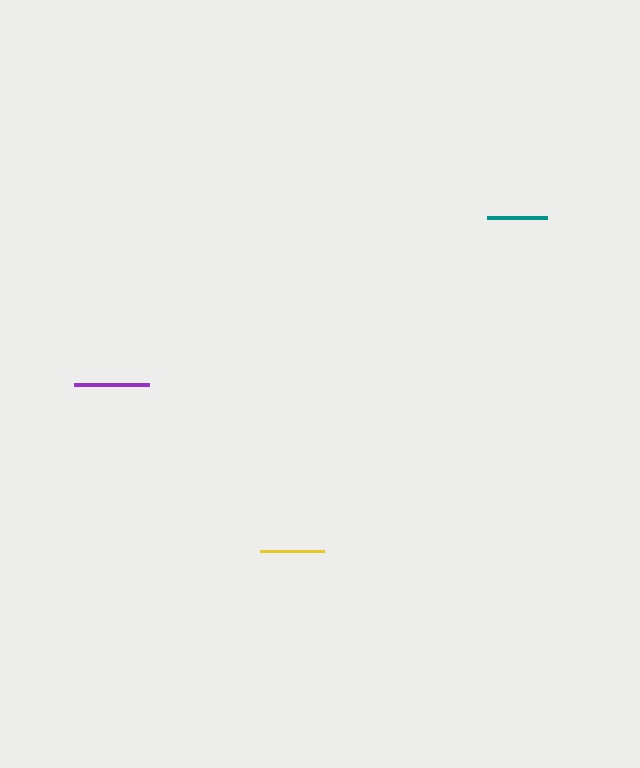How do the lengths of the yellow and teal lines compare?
The yellow and teal lines are approximately the same length.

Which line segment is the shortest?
The teal line is the shortest at approximately 60 pixels.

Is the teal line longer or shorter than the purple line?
The purple line is longer than the teal line.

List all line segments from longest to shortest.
From longest to shortest: purple, yellow, teal.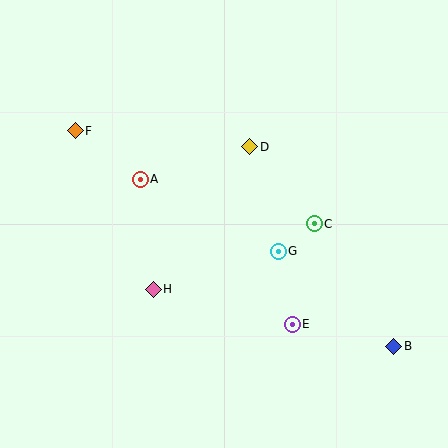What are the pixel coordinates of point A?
Point A is at (140, 179).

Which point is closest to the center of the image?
Point G at (278, 251) is closest to the center.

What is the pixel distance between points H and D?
The distance between H and D is 172 pixels.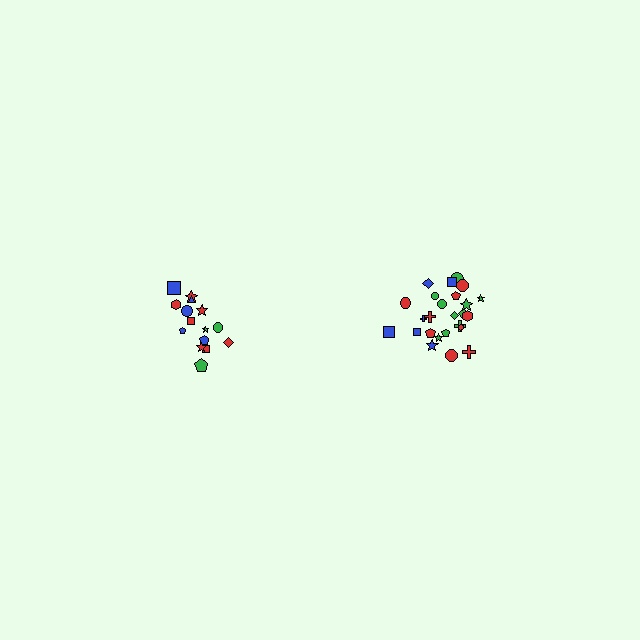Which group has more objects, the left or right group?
The right group.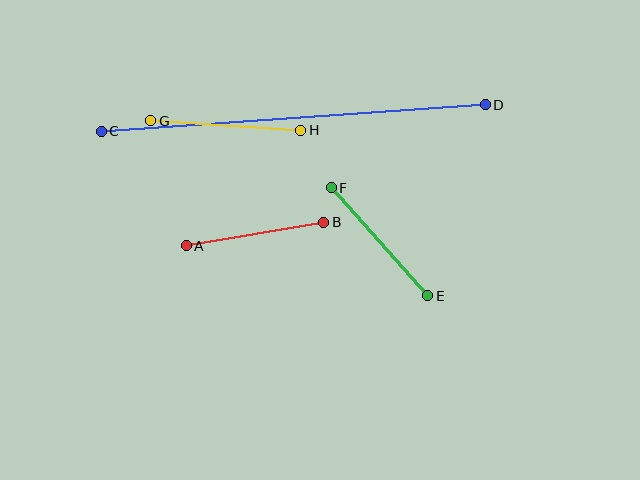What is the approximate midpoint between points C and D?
The midpoint is at approximately (293, 118) pixels.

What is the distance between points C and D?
The distance is approximately 385 pixels.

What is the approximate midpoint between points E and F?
The midpoint is at approximately (379, 242) pixels.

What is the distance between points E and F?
The distance is approximately 144 pixels.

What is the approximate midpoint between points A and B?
The midpoint is at approximately (255, 234) pixels.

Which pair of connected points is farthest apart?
Points C and D are farthest apart.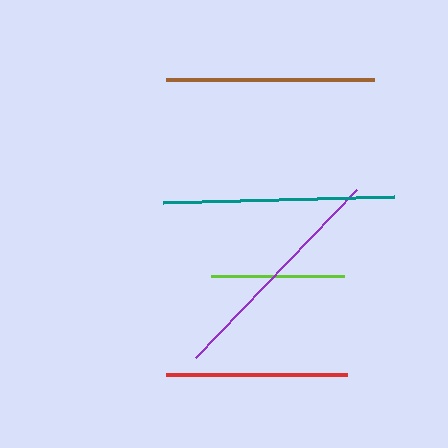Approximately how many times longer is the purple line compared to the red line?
The purple line is approximately 1.3 times the length of the red line.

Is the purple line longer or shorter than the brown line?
The purple line is longer than the brown line.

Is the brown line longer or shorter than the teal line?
The teal line is longer than the brown line.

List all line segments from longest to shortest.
From longest to shortest: purple, teal, brown, red, lime.